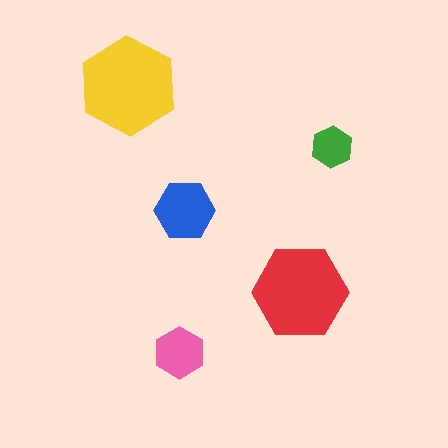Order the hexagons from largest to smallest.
the yellow one, the red one, the blue one, the pink one, the green one.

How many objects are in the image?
There are 5 objects in the image.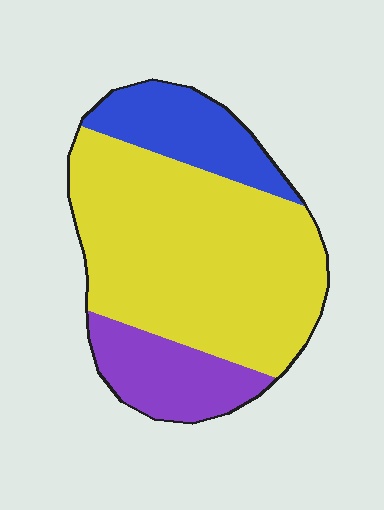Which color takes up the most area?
Yellow, at roughly 65%.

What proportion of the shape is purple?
Purple covers 17% of the shape.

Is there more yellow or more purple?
Yellow.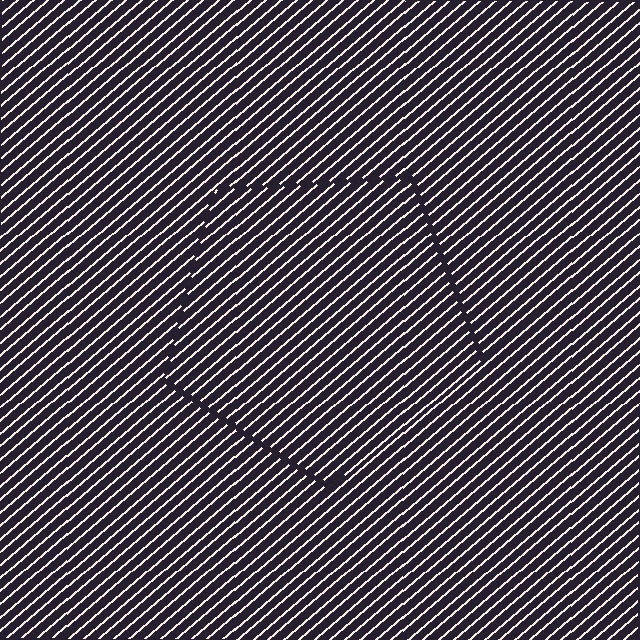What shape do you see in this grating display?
An illusory pentagon. The interior of the shape contains the same grating, shifted by half a period — the contour is defined by the phase discontinuity where line-ends from the inner and outer gratings abut.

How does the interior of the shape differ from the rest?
The interior of the shape contains the same grating, shifted by half a period — the contour is defined by the phase discontinuity where line-ends from the inner and outer gratings abut.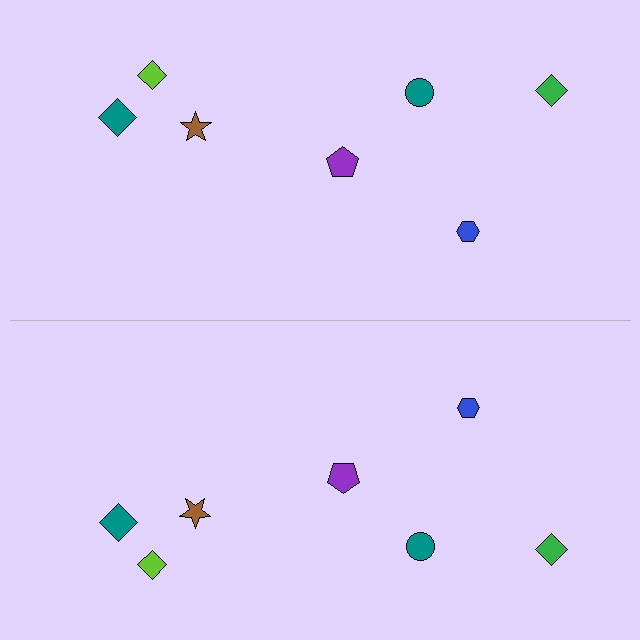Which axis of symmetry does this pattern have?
The pattern has a horizontal axis of symmetry running through the center of the image.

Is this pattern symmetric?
Yes, this pattern has bilateral (reflection) symmetry.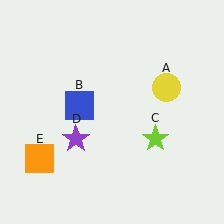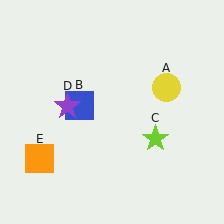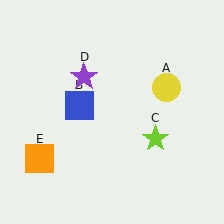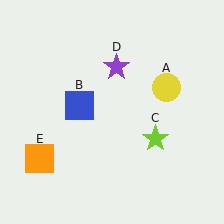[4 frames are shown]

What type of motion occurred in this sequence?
The purple star (object D) rotated clockwise around the center of the scene.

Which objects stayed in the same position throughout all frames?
Yellow circle (object A) and blue square (object B) and lime star (object C) and orange square (object E) remained stationary.